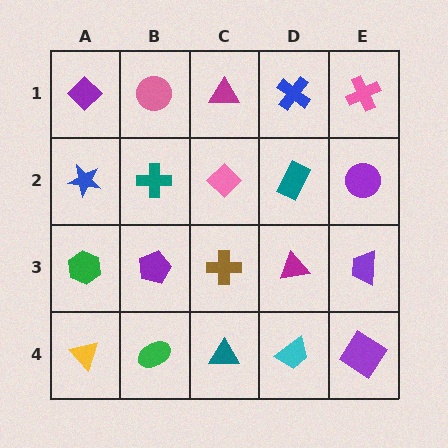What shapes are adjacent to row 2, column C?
A magenta triangle (row 1, column C), a brown cross (row 3, column C), a teal cross (row 2, column B), a teal rectangle (row 2, column D).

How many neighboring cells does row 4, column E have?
2.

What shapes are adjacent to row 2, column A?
A purple diamond (row 1, column A), a green hexagon (row 3, column A), a teal cross (row 2, column B).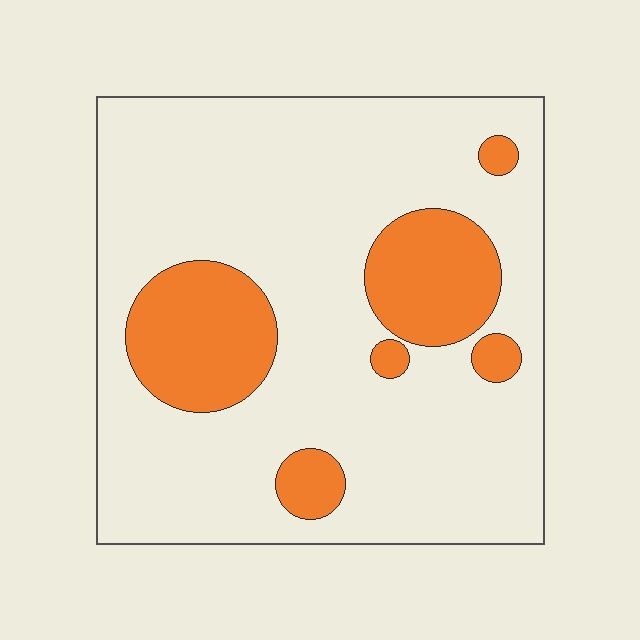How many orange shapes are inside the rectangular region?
6.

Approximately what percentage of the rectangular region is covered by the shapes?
Approximately 20%.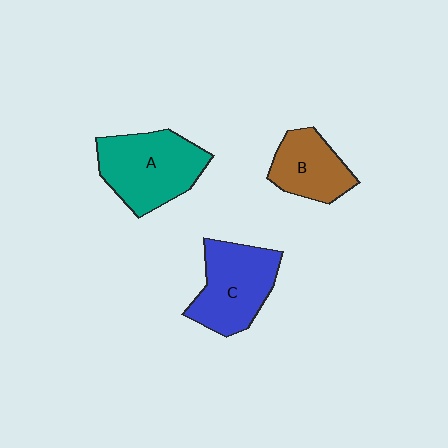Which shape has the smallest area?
Shape B (brown).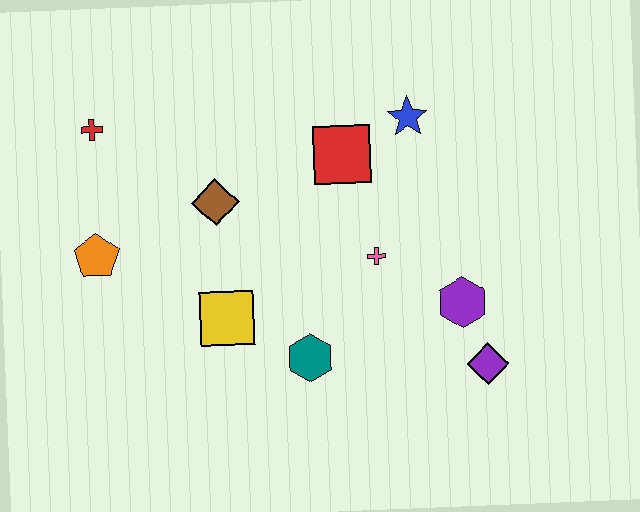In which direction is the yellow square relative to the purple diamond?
The yellow square is to the left of the purple diamond.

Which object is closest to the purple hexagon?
The purple diamond is closest to the purple hexagon.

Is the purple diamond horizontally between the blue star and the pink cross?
No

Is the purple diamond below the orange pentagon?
Yes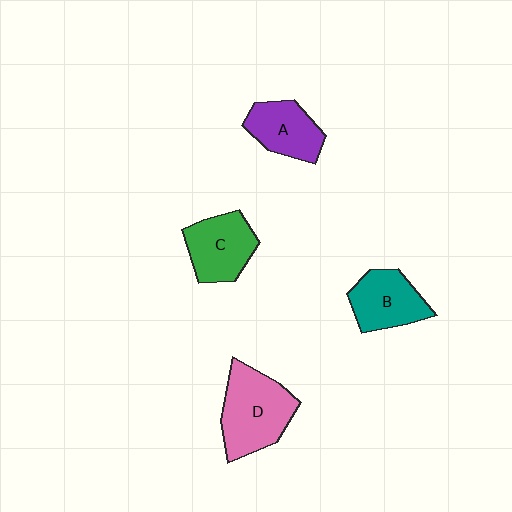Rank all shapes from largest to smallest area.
From largest to smallest: D (pink), C (green), B (teal), A (purple).